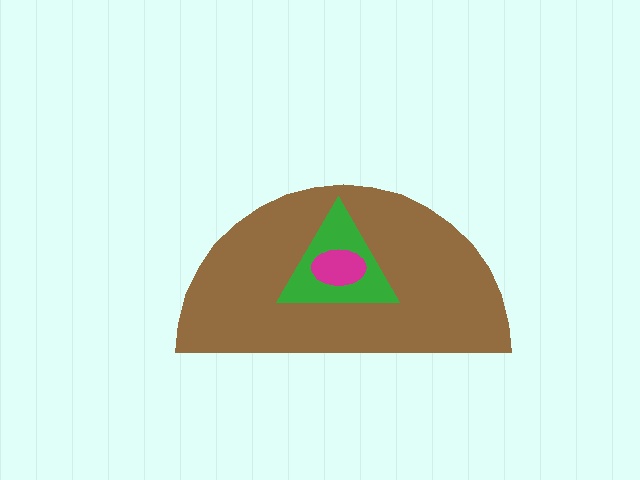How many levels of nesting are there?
3.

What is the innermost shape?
The magenta ellipse.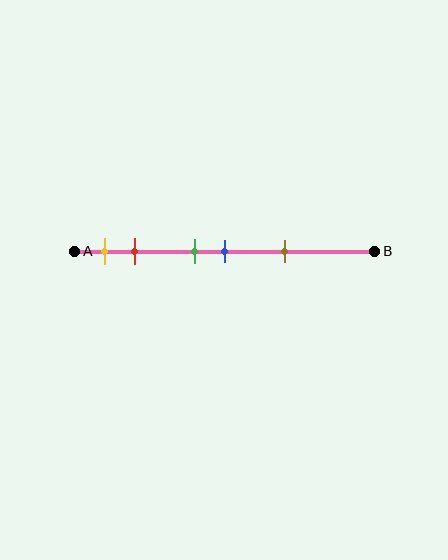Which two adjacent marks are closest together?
The green and blue marks are the closest adjacent pair.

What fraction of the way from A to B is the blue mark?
The blue mark is approximately 50% (0.5) of the way from A to B.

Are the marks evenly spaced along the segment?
No, the marks are not evenly spaced.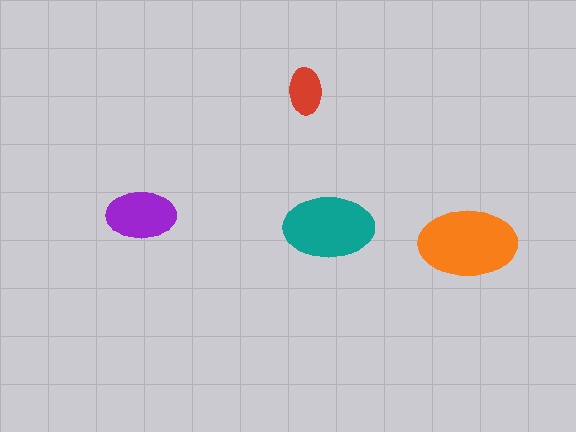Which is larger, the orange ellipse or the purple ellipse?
The orange one.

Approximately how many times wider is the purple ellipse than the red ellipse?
About 1.5 times wider.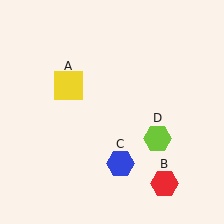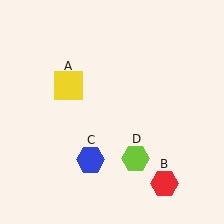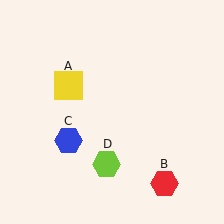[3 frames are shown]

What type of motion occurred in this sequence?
The blue hexagon (object C), lime hexagon (object D) rotated clockwise around the center of the scene.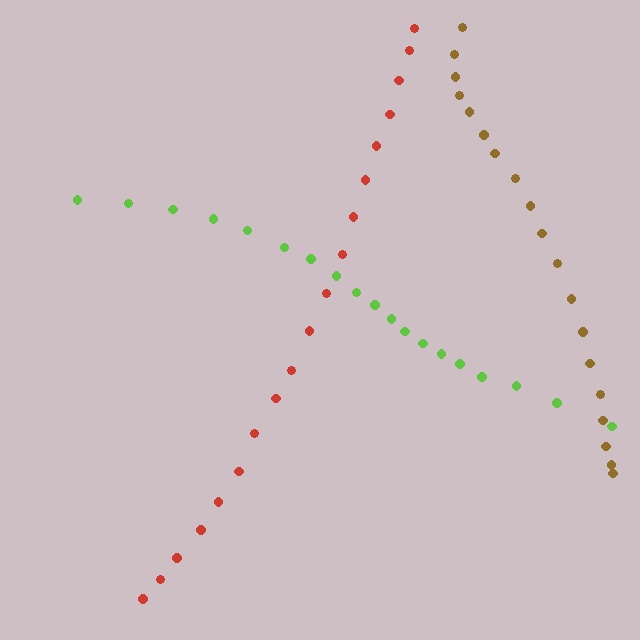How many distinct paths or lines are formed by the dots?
There are 3 distinct paths.